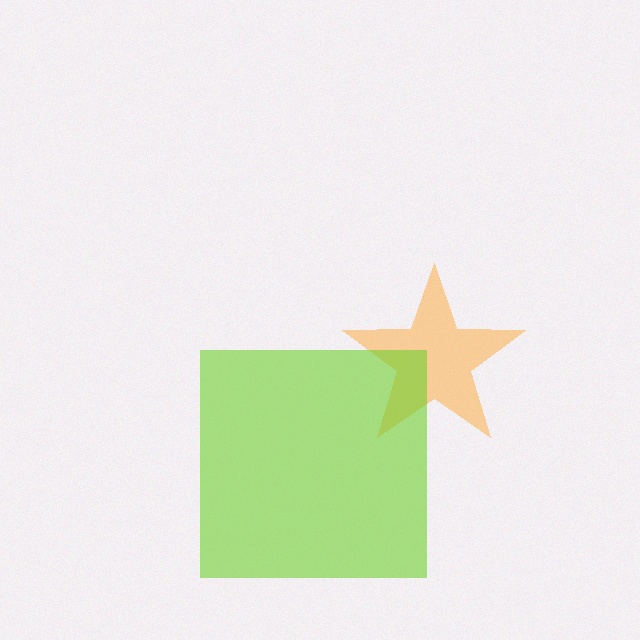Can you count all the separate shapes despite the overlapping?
Yes, there are 2 separate shapes.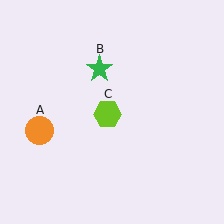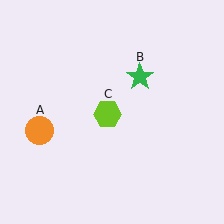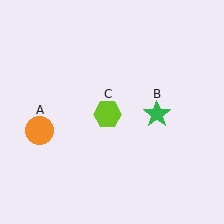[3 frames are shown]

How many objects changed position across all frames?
1 object changed position: green star (object B).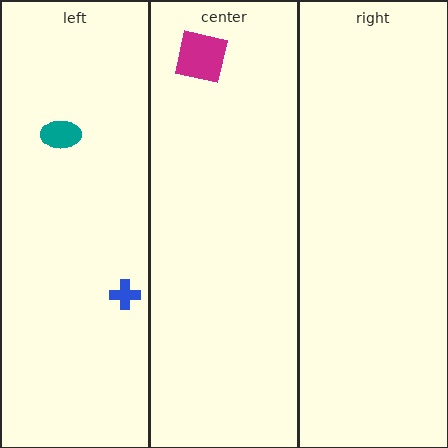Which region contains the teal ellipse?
The left region.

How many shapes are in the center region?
1.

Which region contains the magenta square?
The center region.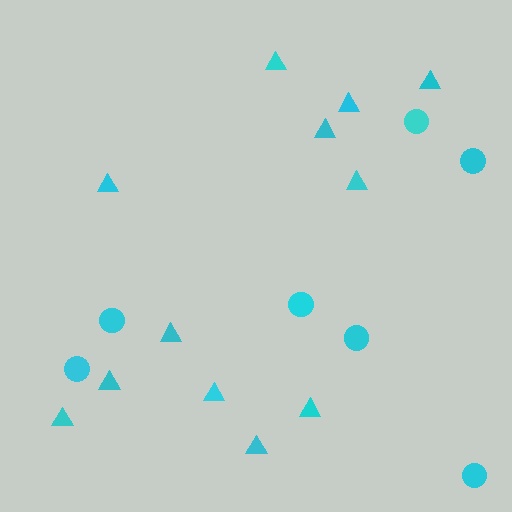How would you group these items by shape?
There are 2 groups: one group of circles (7) and one group of triangles (12).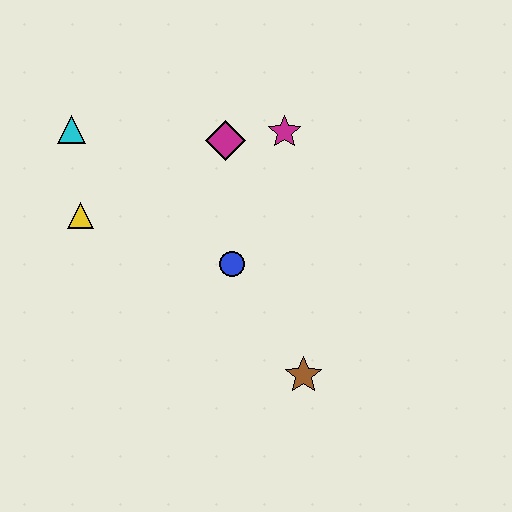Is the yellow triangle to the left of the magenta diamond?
Yes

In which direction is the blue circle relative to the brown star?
The blue circle is above the brown star.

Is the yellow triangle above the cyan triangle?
No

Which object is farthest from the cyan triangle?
The brown star is farthest from the cyan triangle.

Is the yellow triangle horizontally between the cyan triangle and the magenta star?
Yes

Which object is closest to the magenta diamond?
The magenta star is closest to the magenta diamond.